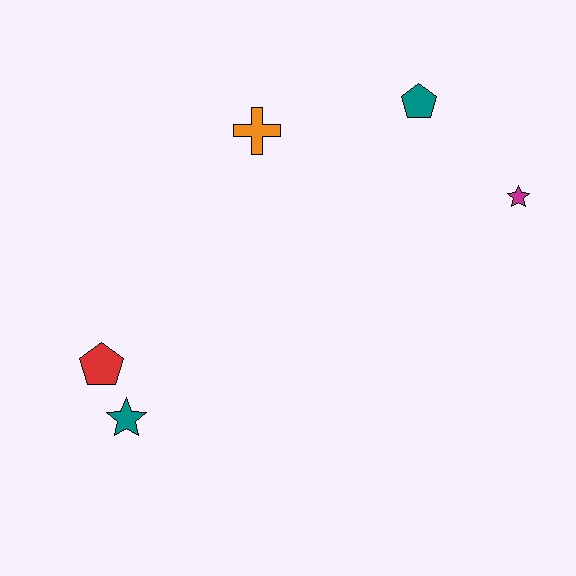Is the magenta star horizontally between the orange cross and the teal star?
No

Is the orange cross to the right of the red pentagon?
Yes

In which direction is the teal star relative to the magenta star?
The teal star is to the left of the magenta star.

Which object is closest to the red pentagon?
The teal star is closest to the red pentagon.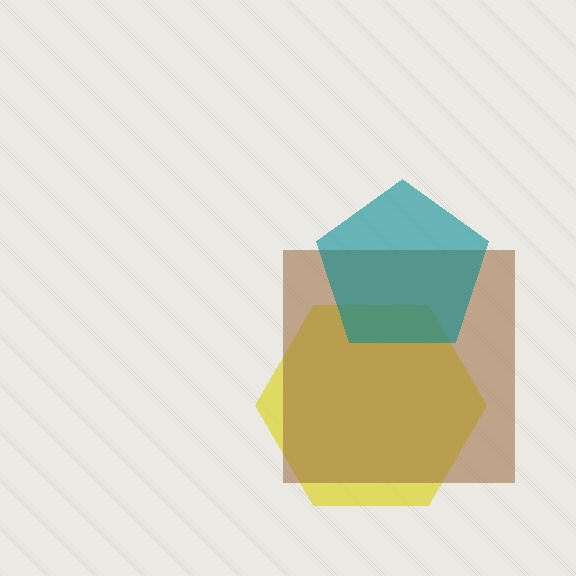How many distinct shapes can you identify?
There are 3 distinct shapes: a yellow hexagon, a brown square, a teal pentagon.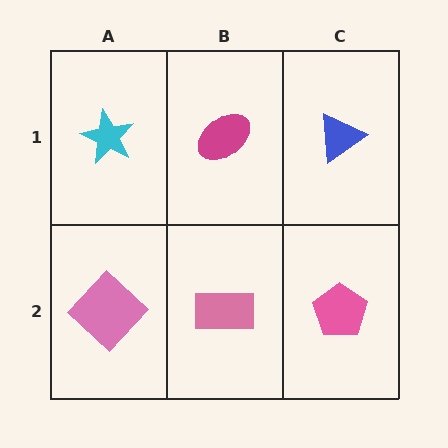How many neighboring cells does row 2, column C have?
2.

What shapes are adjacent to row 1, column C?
A pink pentagon (row 2, column C), a magenta ellipse (row 1, column B).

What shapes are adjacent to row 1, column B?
A pink rectangle (row 2, column B), a cyan star (row 1, column A), a blue triangle (row 1, column C).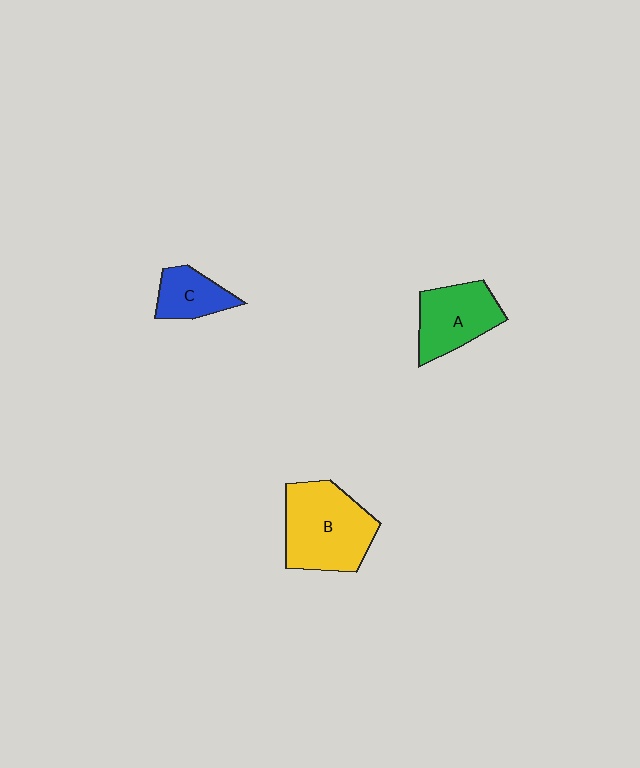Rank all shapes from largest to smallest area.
From largest to smallest: B (yellow), A (green), C (blue).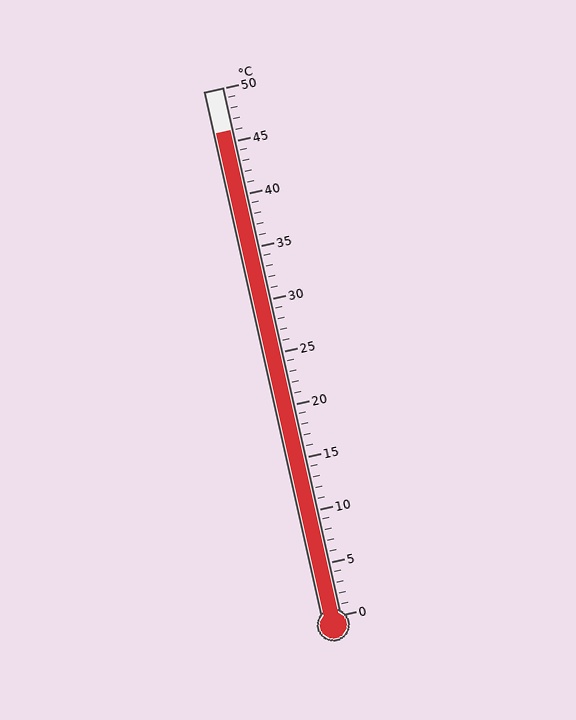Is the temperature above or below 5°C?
The temperature is above 5°C.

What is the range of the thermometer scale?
The thermometer scale ranges from 0°C to 50°C.